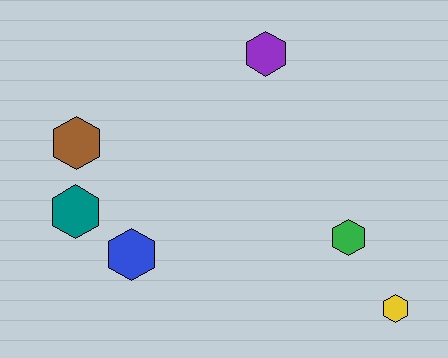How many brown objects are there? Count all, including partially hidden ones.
There is 1 brown object.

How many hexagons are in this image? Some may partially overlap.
There are 6 hexagons.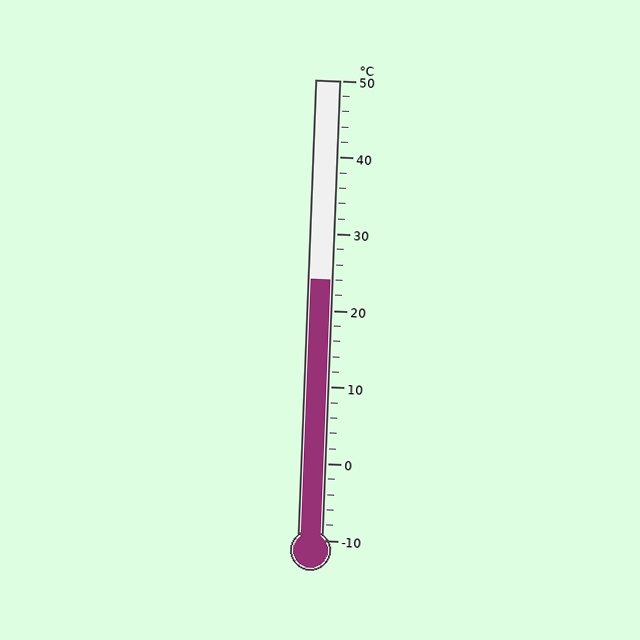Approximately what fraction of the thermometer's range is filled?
The thermometer is filled to approximately 55% of its range.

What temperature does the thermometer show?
The thermometer shows approximately 24°C.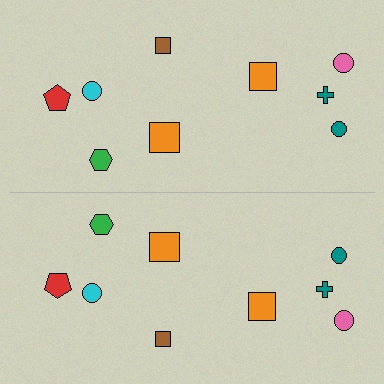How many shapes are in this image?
There are 18 shapes in this image.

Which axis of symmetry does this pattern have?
The pattern has a horizontal axis of symmetry running through the center of the image.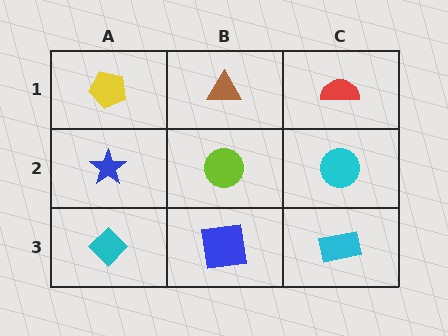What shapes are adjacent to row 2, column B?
A brown triangle (row 1, column B), a blue square (row 3, column B), a blue star (row 2, column A), a cyan circle (row 2, column C).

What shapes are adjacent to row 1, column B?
A lime circle (row 2, column B), a yellow pentagon (row 1, column A), a red semicircle (row 1, column C).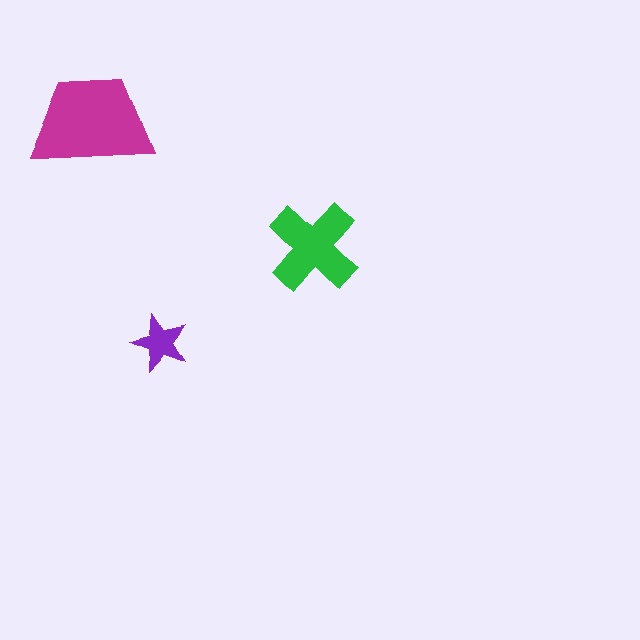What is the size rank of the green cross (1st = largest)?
2nd.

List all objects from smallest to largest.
The purple star, the green cross, the magenta trapezoid.